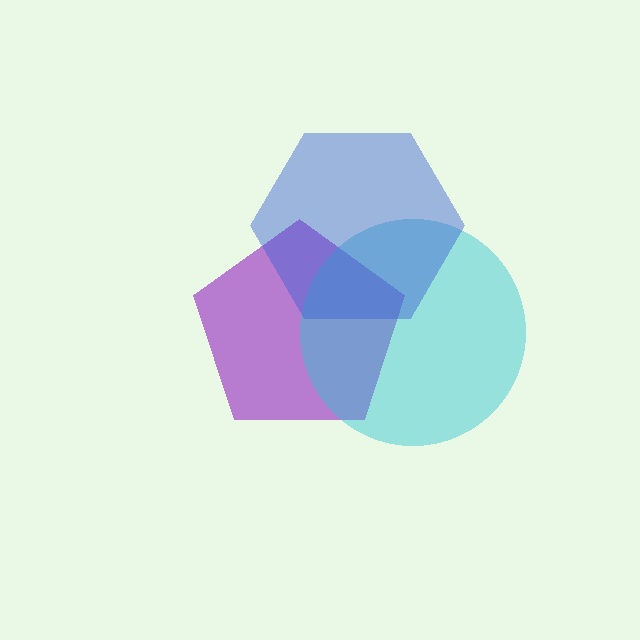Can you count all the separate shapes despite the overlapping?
Yes, there are 3 separate shapes.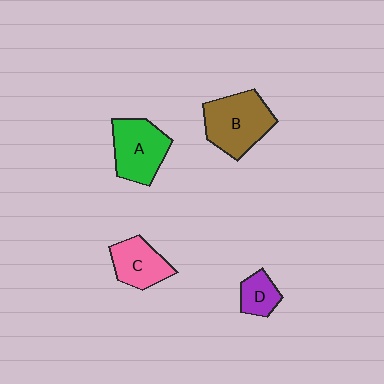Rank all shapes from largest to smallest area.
From largest to smallest: B (brown), A (green), C (pink), D (purple).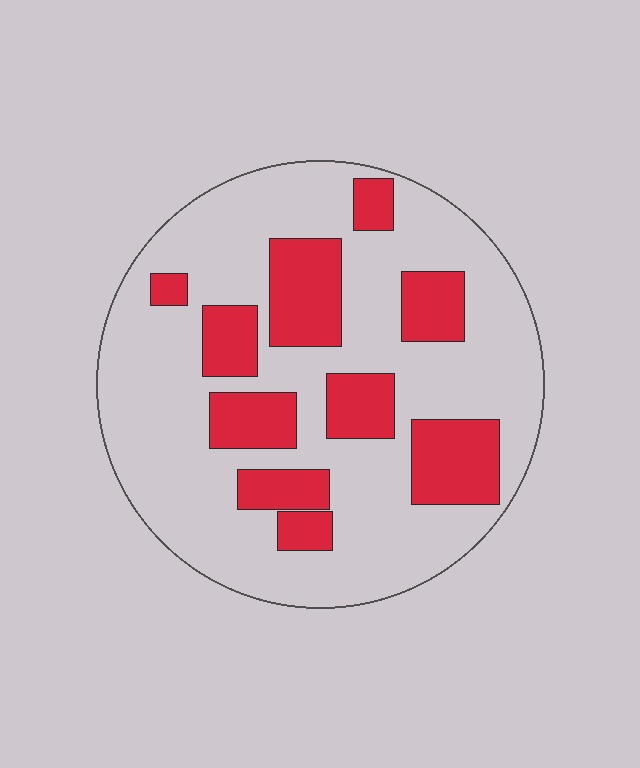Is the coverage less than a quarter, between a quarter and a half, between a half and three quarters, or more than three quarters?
Between a quarter and a half.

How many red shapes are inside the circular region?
10.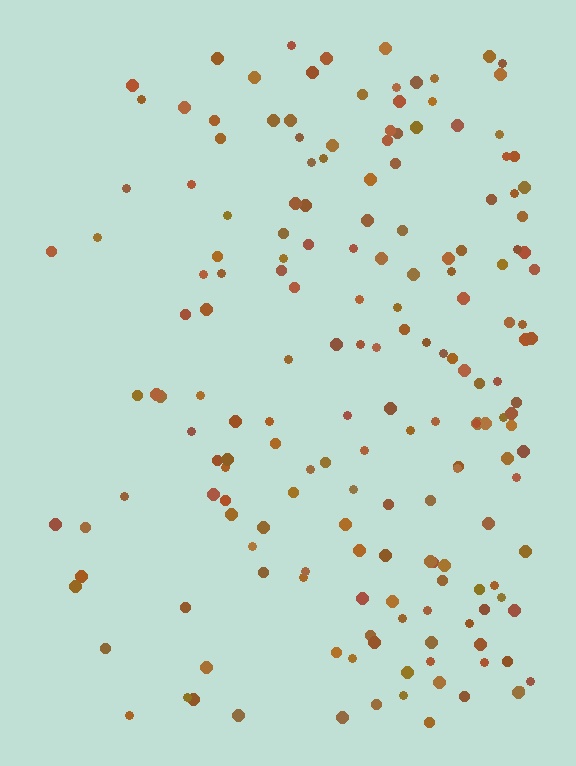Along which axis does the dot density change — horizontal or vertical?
Horizontal.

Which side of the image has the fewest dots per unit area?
The left.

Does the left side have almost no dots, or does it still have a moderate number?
Still a moderate number, just noticeably fewer than the right.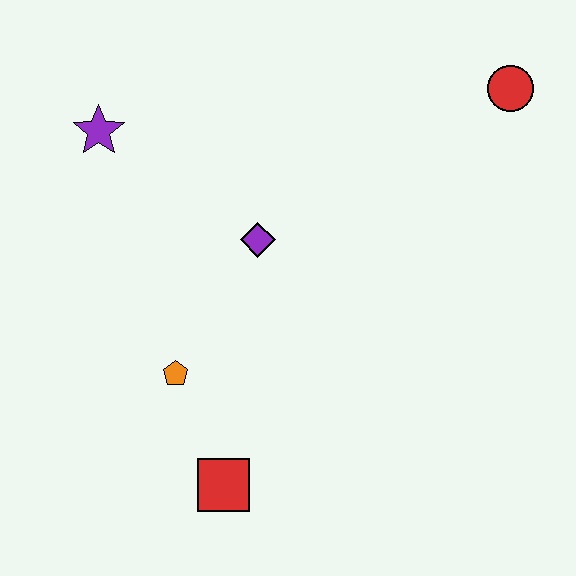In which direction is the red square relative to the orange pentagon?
The red square is below the orange pentagon.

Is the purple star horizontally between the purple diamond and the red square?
No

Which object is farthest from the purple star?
The red circle is farthest from the purple star.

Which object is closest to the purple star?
The purple diamond is closest to the purple star.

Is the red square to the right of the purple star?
Yes